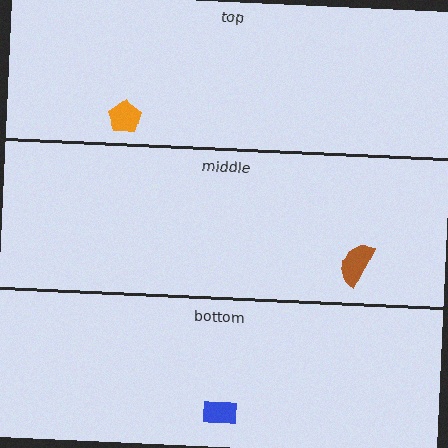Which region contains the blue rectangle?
The bottom region.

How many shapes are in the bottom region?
1.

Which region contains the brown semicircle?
The middle region.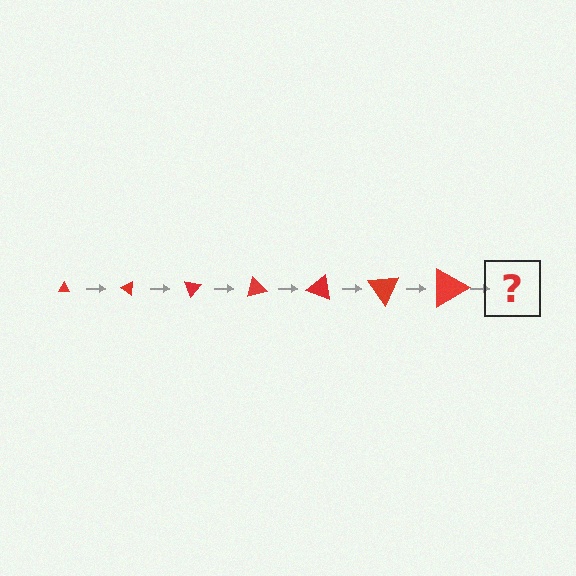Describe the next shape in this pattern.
It should be a triangle, larger than the previous one and rotated 245 degrees from the start.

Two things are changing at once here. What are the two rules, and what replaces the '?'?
The two rules are that the triangle grows larger each step and it rotates 35 degrees each step. The '?' should be a triangle, larger than the previous one and rotated 245 degrees from the start.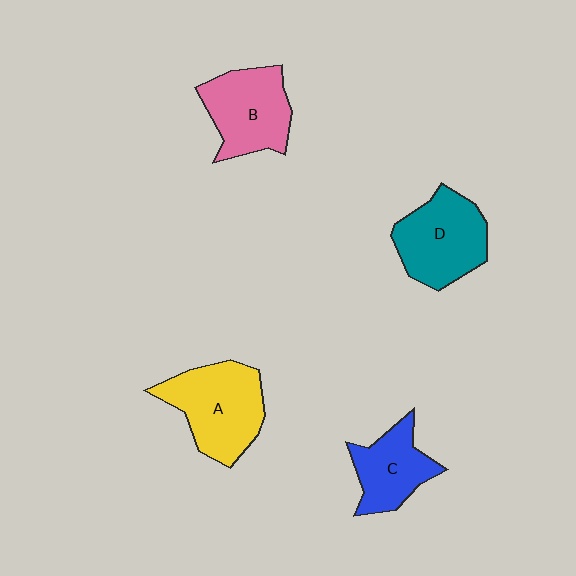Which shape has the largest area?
Shape A (yellow).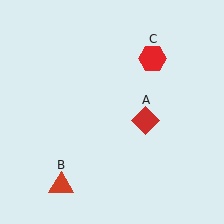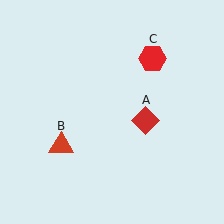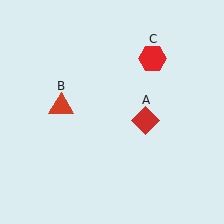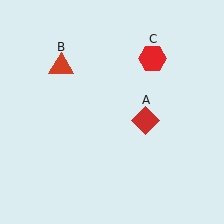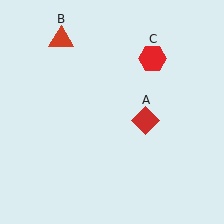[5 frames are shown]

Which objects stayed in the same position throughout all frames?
Red diamond (object A) and red hexagon (object C) remained stationary.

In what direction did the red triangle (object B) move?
The red triangle (object B) moved up.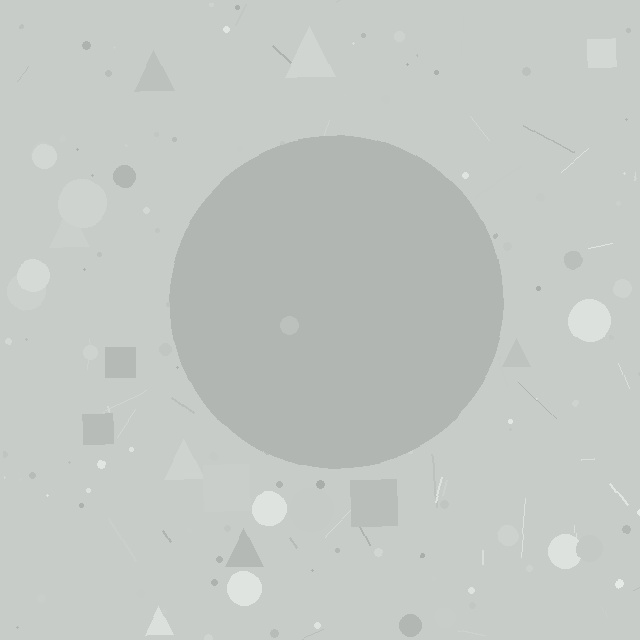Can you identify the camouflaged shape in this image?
The camouflaged shape is a circle.